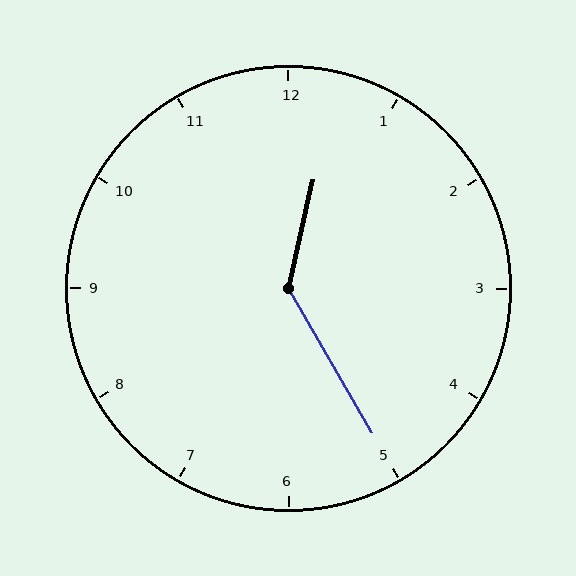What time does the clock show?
12:25.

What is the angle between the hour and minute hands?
Approximately 138 degrees.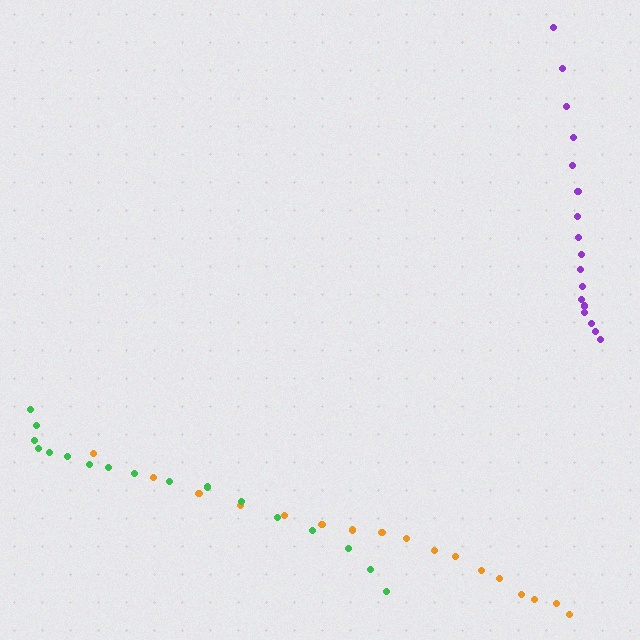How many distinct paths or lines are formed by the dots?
There are 3 distinct paths.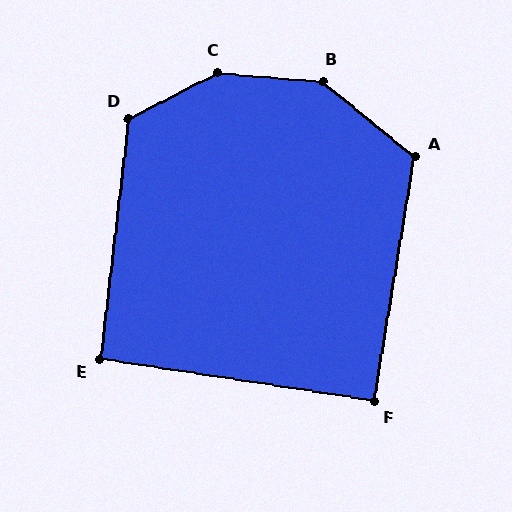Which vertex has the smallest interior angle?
F, at approximately 91 degrees.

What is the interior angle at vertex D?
Approximately 124 degrees (obtuse).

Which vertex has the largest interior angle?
C, at approximately 148 degrees.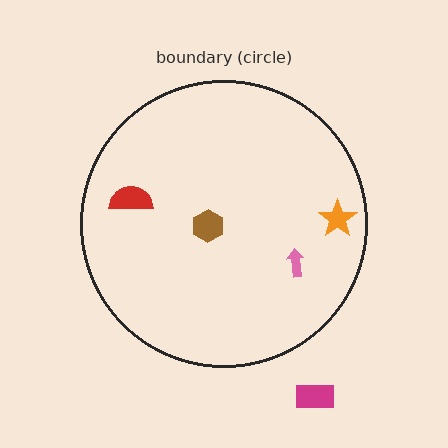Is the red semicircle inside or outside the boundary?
Inside.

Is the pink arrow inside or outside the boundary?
Inside.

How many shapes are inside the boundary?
4 inside, 1 outside.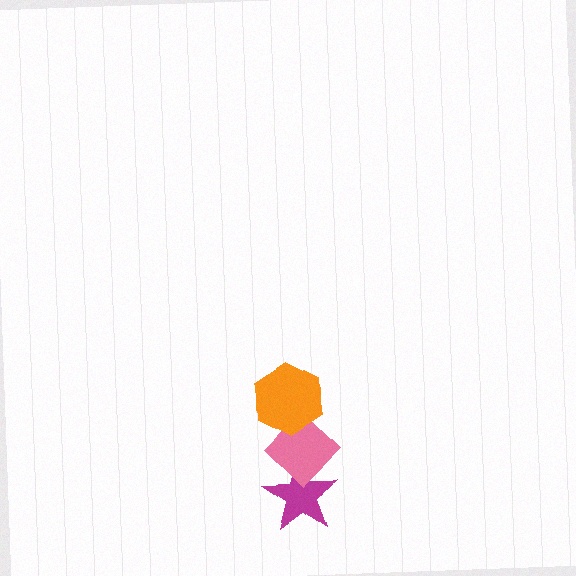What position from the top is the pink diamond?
The pink diamond is 2nd from the top.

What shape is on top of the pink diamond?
The orange hexagon is on top of the pink diamond.